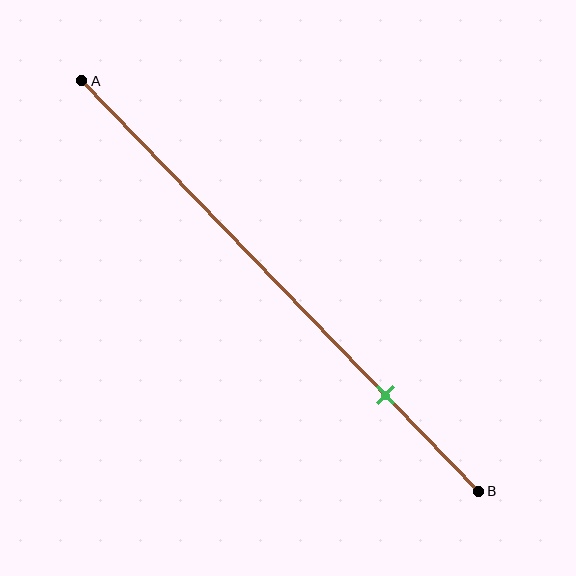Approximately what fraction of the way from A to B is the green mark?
The green mark is approximately 75% of the way from A to B.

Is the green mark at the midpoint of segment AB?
No, the mark is at about 75% from A, not at the 50% midpoint.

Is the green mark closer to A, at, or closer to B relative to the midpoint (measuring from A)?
The green mark is closer to point B than the midpoint of segment AB.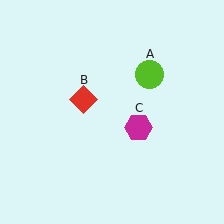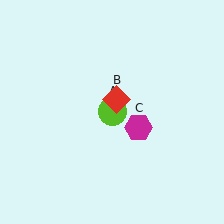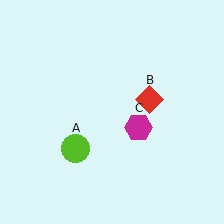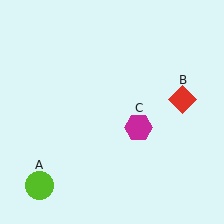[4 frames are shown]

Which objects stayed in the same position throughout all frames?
Magenta hexagon (object C) remained stationary.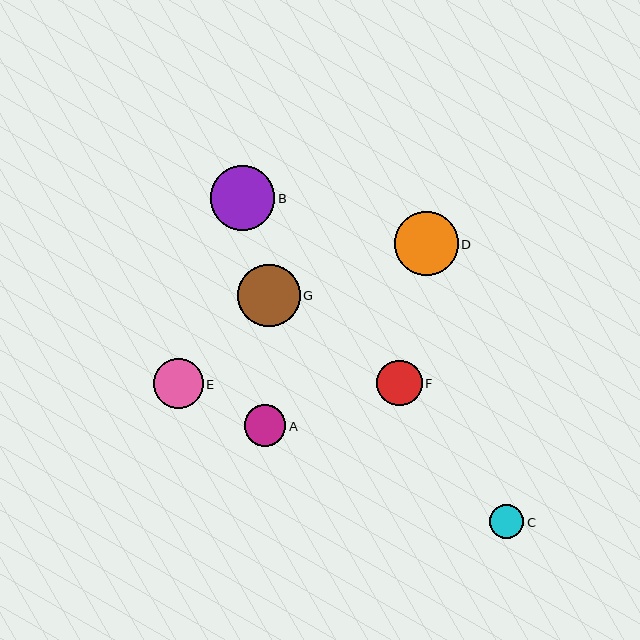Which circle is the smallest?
Circle C is the smallest with a size of approximately 35 pixels.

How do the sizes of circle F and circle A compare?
Circle F and circle A are approximately the same size.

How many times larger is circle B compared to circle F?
Circle B is approximately 1.4 times the size of circle F.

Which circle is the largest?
Circle B is the largest with a size of approximately 65 pixels.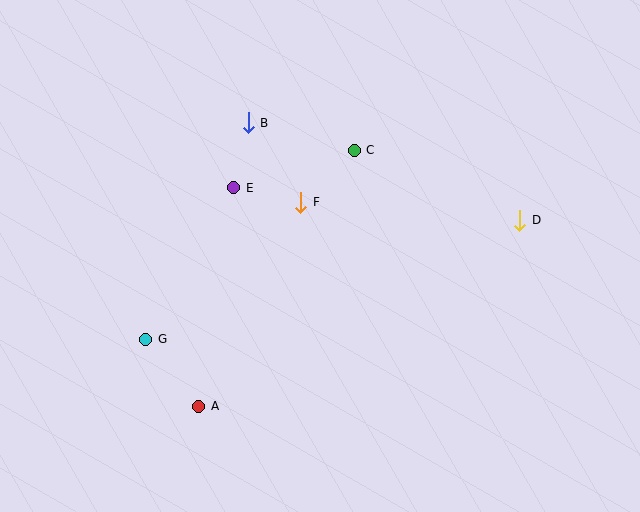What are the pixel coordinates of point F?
Point F is at (301, 202).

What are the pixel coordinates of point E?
Point E is at (234, 188).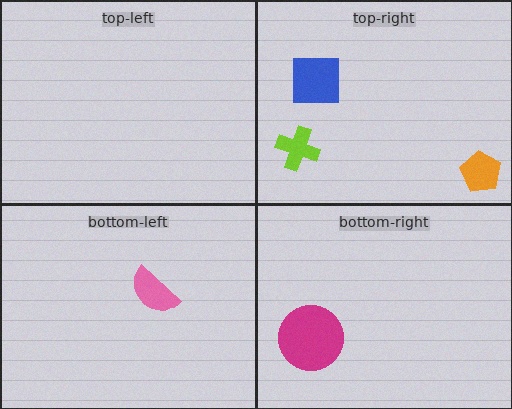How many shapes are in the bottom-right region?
1.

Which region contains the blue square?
The top-right region.